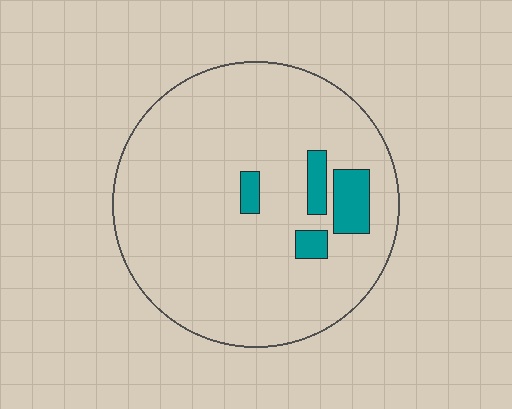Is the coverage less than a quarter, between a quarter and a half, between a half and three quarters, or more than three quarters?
Less than a quarter.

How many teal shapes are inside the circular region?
4.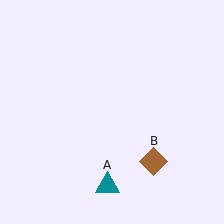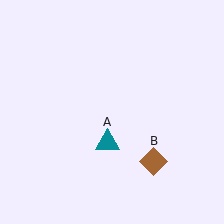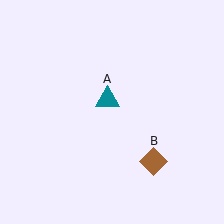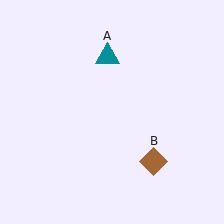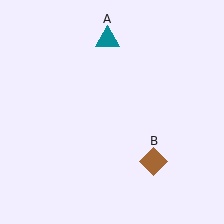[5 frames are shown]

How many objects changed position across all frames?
1 object changed position: teal triangle (object A).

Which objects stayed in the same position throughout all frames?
Brown diamond (object B) remained stationary.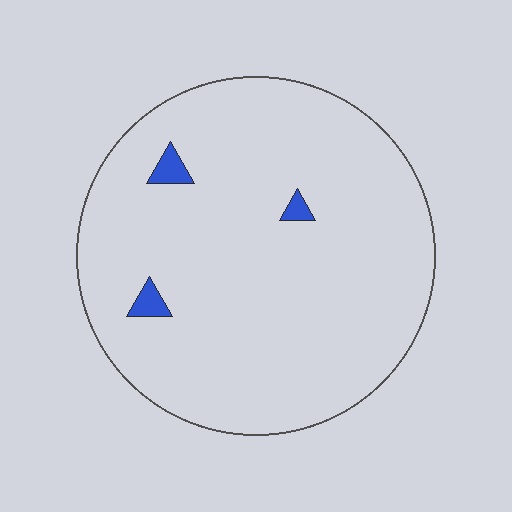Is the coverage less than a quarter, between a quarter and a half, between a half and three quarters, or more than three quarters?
Less than a quarter.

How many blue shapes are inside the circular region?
3.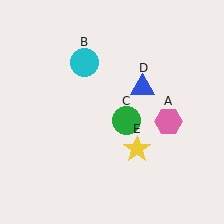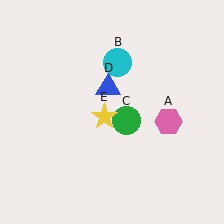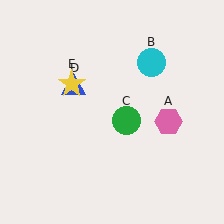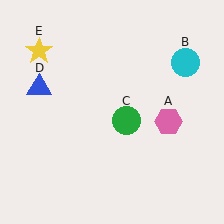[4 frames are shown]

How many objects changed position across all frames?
3 objects changed position: cyan circle (object B), blue triangle (object D), yellow star (object E).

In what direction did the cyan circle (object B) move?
The cyan circle (object B) moved right.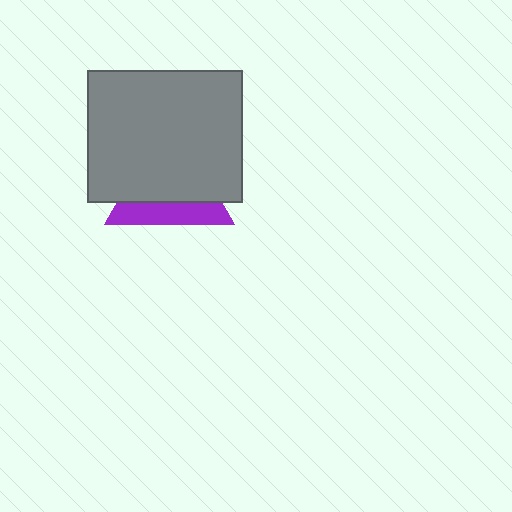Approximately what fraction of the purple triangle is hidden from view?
Roughly 65% of the purple triangle is hidden behind the gray rectangle.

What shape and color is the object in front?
The object in front is a gray rectangle.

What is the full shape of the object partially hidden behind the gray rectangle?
The partially hidden object is a purple triangle.